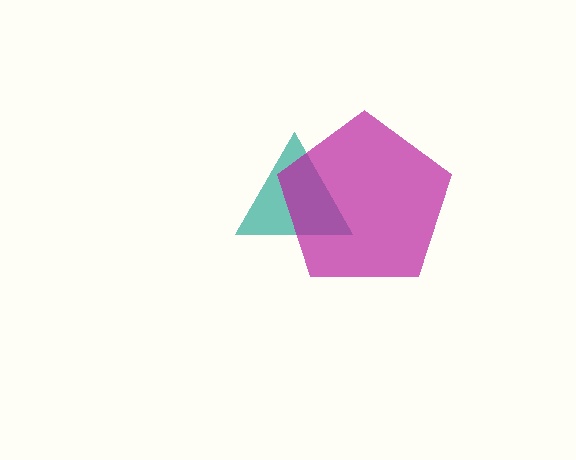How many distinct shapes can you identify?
There are 2 distinct shapes: a teal triangle, a magenta pentagon.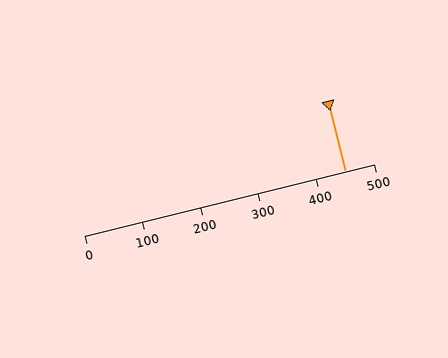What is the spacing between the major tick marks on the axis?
The major ticks are spaced 100 apart.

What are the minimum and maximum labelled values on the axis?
The axis runs from 0 to 500.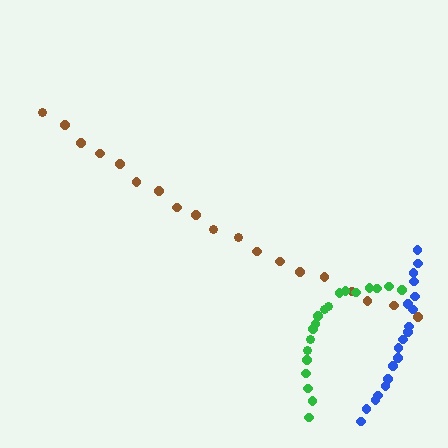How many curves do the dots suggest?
There are 3 distinct paths.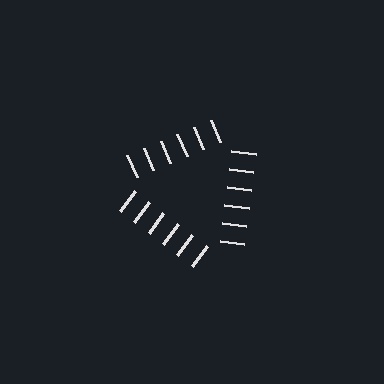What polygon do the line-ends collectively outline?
An illusory triangle — the line segments terminate on its edges but no continuous stroke is drawn.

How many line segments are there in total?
18 — 6 along each of the 3 edges.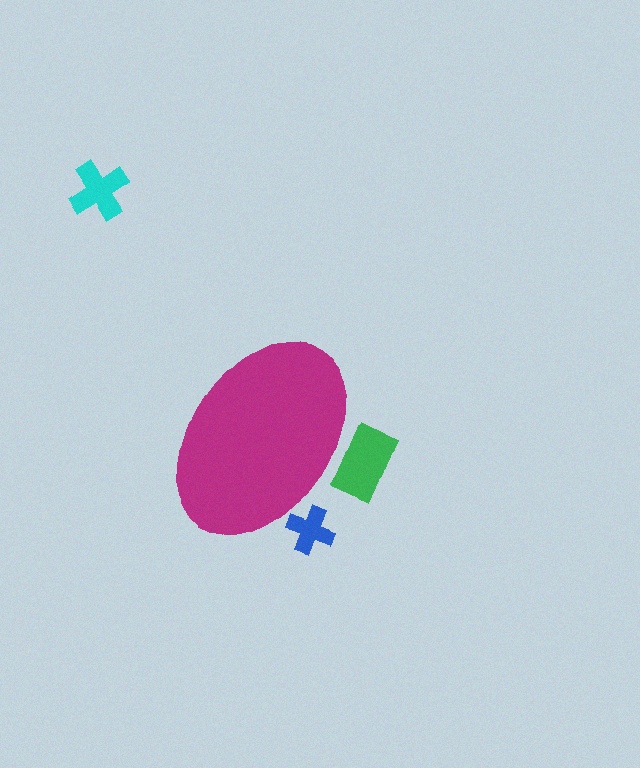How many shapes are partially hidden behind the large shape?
2 shapes are partially hidden.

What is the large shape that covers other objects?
A magenta ellipse.